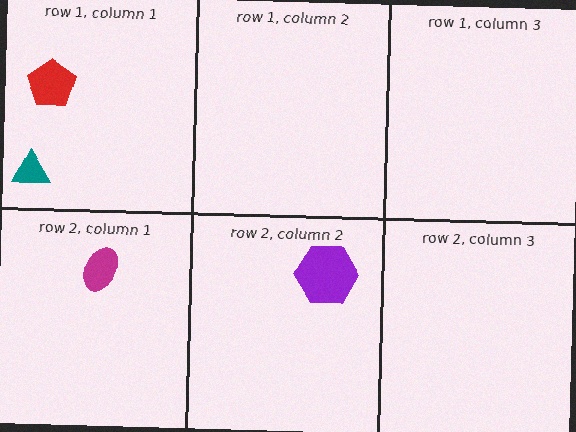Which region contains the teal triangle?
The row 1, column 1 region.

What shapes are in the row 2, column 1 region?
The magenta ellipse.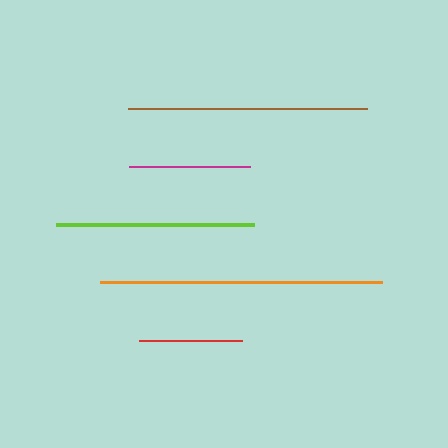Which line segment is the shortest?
The red line is the shortest at approximately 104 pixels.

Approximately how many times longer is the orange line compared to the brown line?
The orange line is approximately 1.2 times the length of the brown line.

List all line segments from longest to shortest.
From longest to shortest: orange, brown, lime, magenta, red.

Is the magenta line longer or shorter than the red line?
The magenta line is longer than the red line.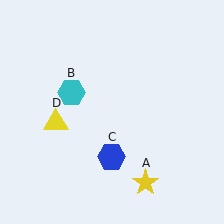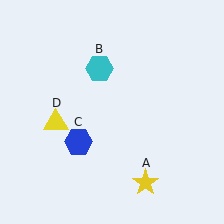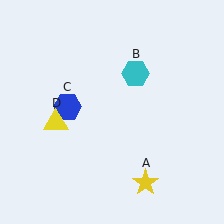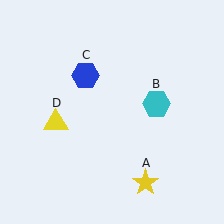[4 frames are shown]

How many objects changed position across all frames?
2 objects changed position: cyan hexagon (object B), blue hexagon (object C).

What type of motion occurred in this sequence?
The cyan hexagon (object B), blue hexagon (object C) rotated clockwise around the center of the scene.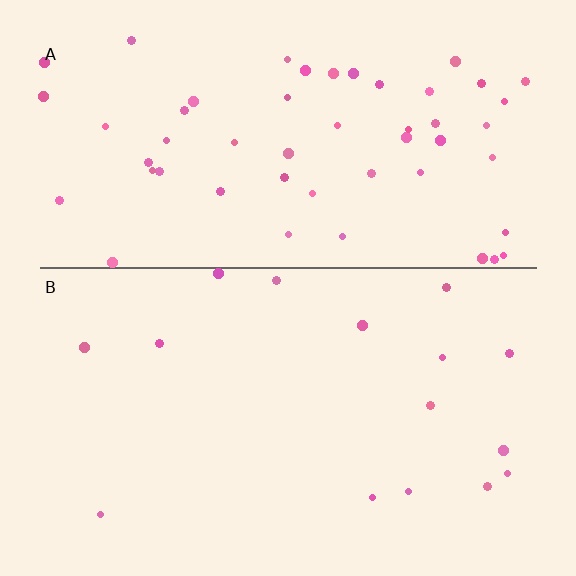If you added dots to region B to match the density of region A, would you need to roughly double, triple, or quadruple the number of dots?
Approximately triple.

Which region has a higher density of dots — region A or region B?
A (the top).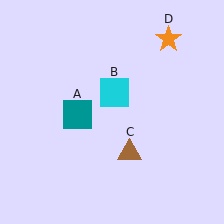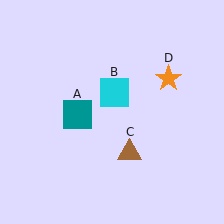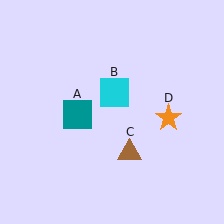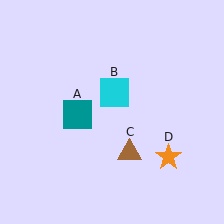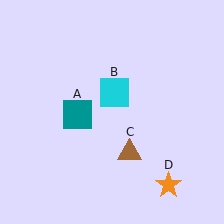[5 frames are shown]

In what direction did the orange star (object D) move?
The orange star (object D) moved down.